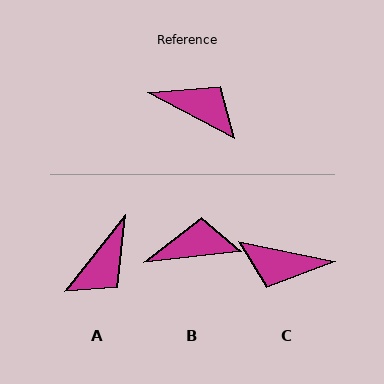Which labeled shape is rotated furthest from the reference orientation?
C, about 163 degrees away.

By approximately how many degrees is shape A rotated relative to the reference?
Approximately 100 degrees clockwise.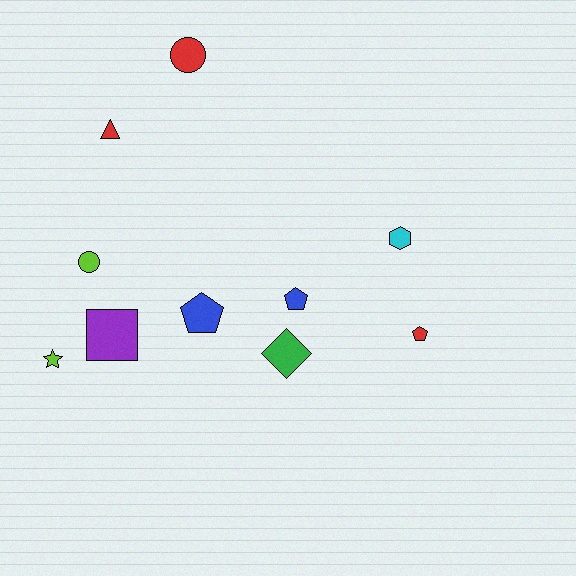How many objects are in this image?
There are 10 objects.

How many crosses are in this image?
There are no crosses.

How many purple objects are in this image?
There is 1 purple object.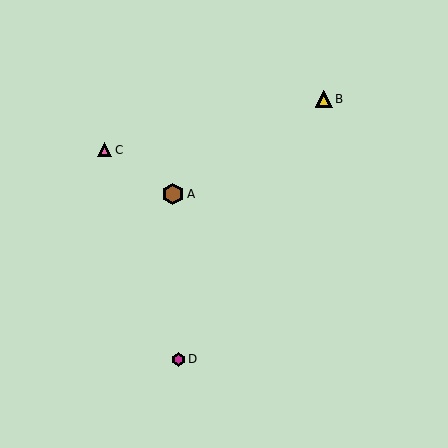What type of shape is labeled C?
Shape C is a pink triangle.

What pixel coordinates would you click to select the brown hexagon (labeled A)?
Click at (173, 194) to select the brown hexagon A.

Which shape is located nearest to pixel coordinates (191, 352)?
The magenta hexagon (labeled D) at (178, 359) is nearest to that location.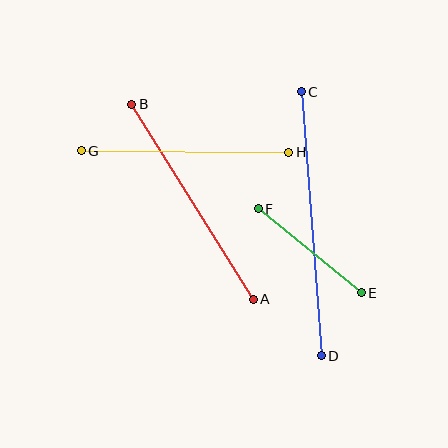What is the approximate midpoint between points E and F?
The midpoint is at approximately (310, 251) pixels.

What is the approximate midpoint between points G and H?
The midpoint is at approximately (185, 152) pixels.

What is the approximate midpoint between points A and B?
The midpoint is at approximately (192, 202) pixels.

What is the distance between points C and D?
The distance is approximately 265 pixels.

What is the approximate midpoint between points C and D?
The midpoint is at approximately (311, 224) pixels.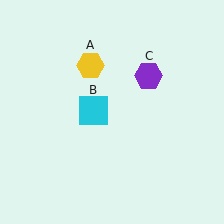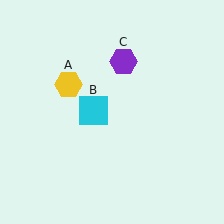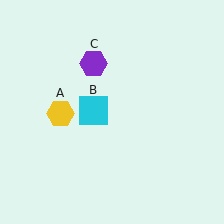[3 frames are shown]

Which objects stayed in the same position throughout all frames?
Cyan square (object B) remained stationary.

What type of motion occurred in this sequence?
The yellow hexagon (object A), purple hexagon (object C) rotated counterclockwise around the center of the scene.